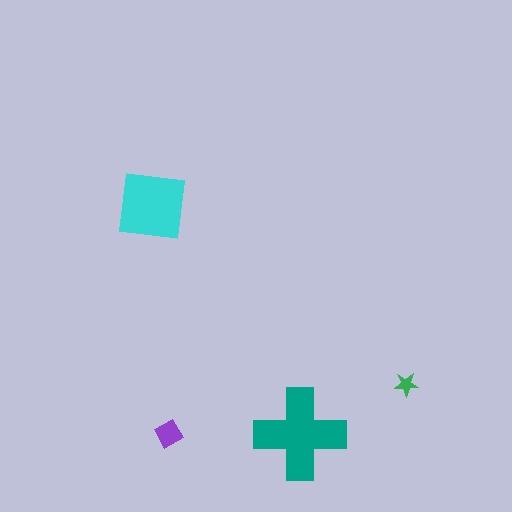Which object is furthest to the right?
The green star is rightmost.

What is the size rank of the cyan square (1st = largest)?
2nd.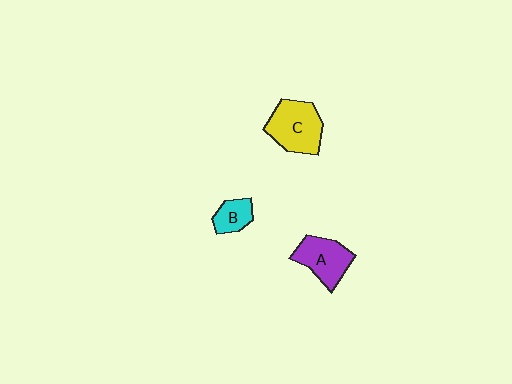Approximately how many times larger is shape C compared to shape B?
Approximately 2.2 times.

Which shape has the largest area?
Shape C (yellow).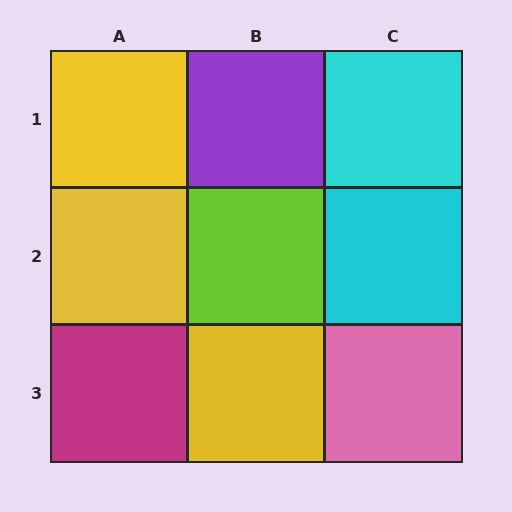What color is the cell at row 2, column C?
Cyan.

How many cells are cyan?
2 cells are cyan.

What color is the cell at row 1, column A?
Yellow.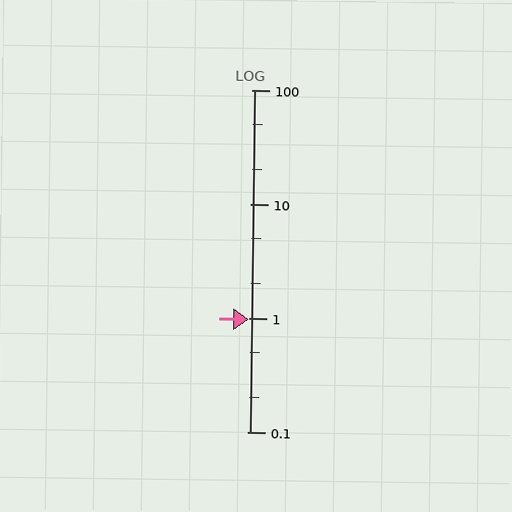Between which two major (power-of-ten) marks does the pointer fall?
The pointer is between 0.1 and 1.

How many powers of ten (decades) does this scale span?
The scale spans 3 decades, from 0.1 to 100.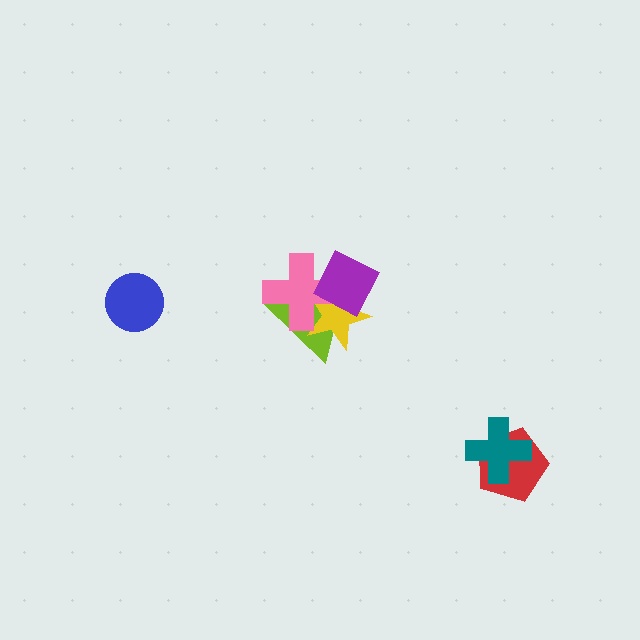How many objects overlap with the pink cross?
3 objects overlap with the pink cross.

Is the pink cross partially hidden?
Yes, it is partially covered by another shape.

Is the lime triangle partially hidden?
Yes, it is partially covered by another shape.